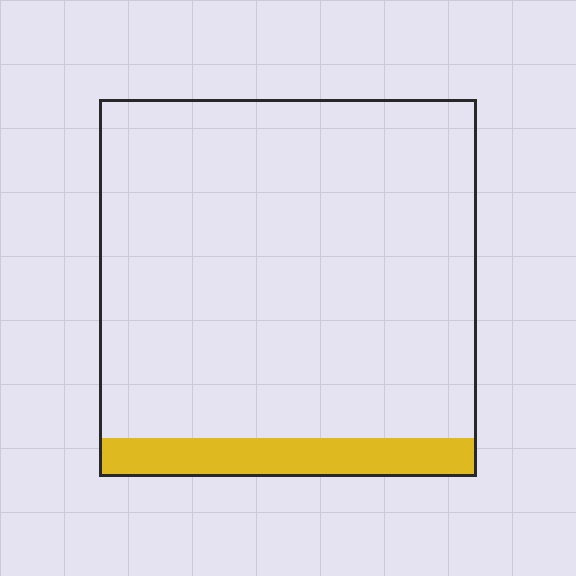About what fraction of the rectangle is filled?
About one tenth (1/10).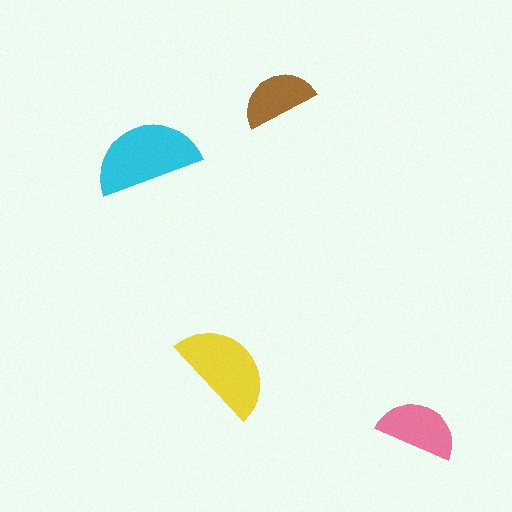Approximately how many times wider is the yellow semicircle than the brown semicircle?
About 1.5 times wider.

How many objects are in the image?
There are 4 objects in the image.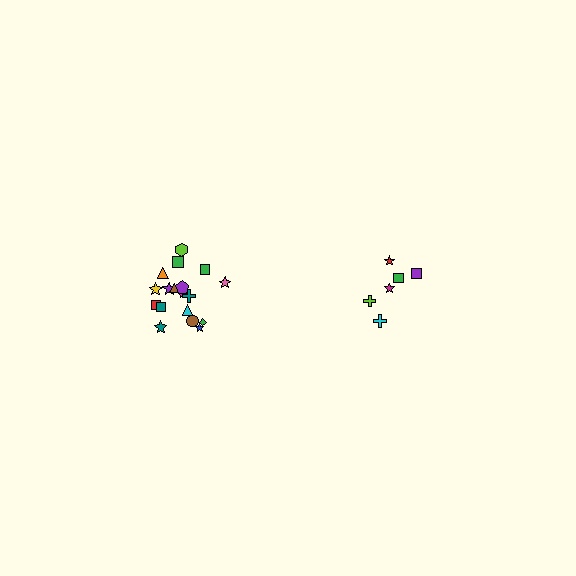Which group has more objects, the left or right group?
The left group.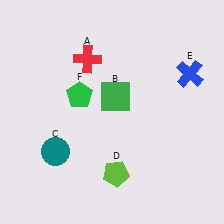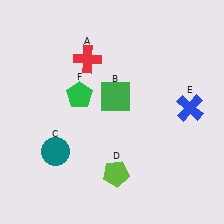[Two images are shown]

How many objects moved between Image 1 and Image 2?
1 object moved between the two images.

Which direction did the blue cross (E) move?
The blue cross (E) moved down.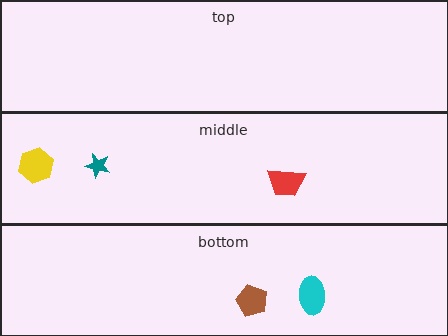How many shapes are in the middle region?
3.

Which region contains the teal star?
The middle region.